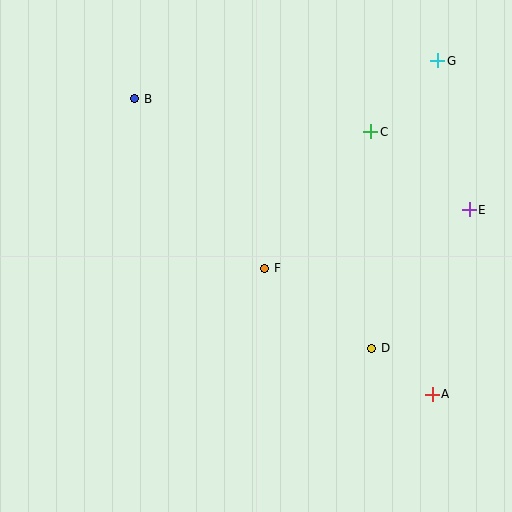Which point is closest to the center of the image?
Point F at (265, 268) is closest to the center.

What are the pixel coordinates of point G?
Point G is at (438, 61).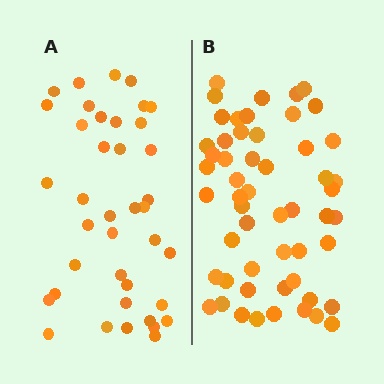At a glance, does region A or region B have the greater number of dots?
Region B (the right region) has more dots.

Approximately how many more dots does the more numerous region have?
Region B has approximately 15 more dots than region A.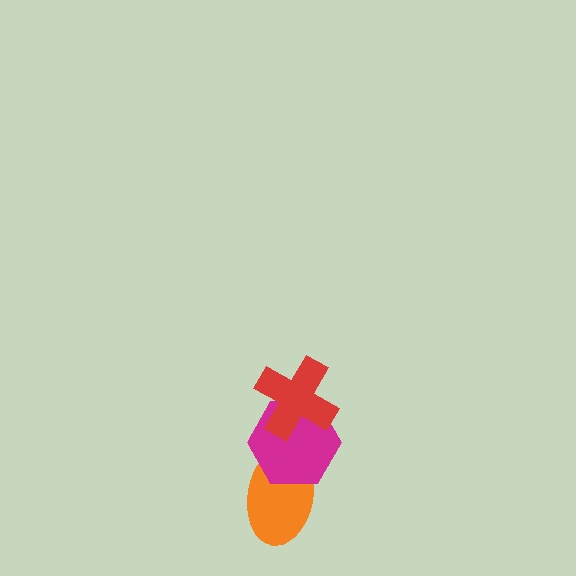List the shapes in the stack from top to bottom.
From top to bottom: the red cross, the magenta hexagon, the orange ellipse.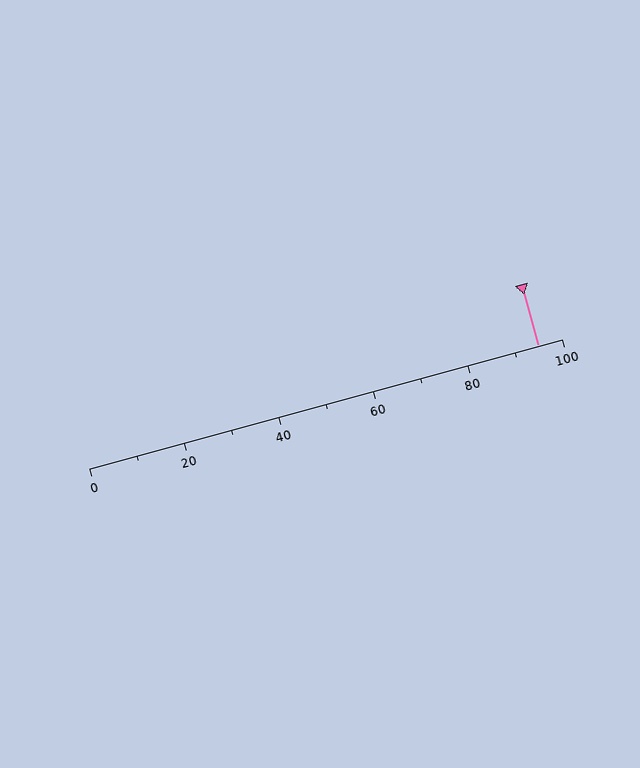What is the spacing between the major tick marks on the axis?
The major ticks are spaced 20 apart.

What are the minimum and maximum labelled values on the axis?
The axis runs from 0 to 100.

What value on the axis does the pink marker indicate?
The marker indicates approximately 95.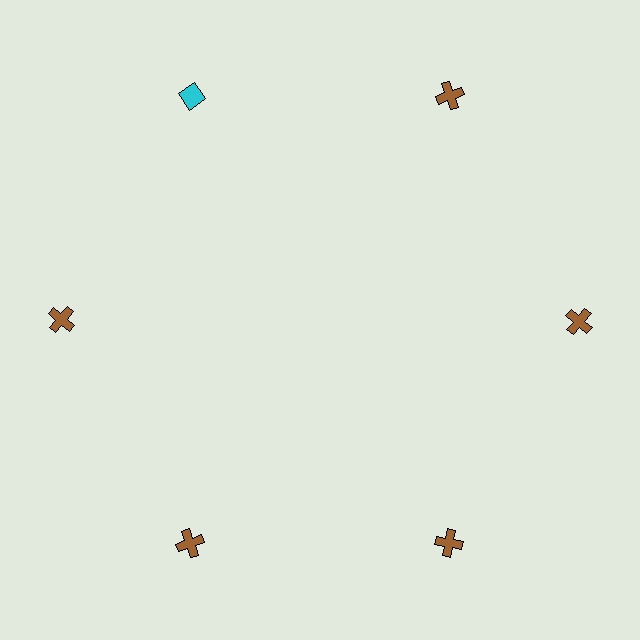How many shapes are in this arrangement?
There are 6 shapes arranged in a ring pattern.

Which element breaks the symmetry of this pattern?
The cyan diamond at roughly the 11 o'clock position breaks the symmetry. All other shapes are brown crosses.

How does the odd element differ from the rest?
It differs in both color (cyan instead of brown) and shape (diamond instead of cross).